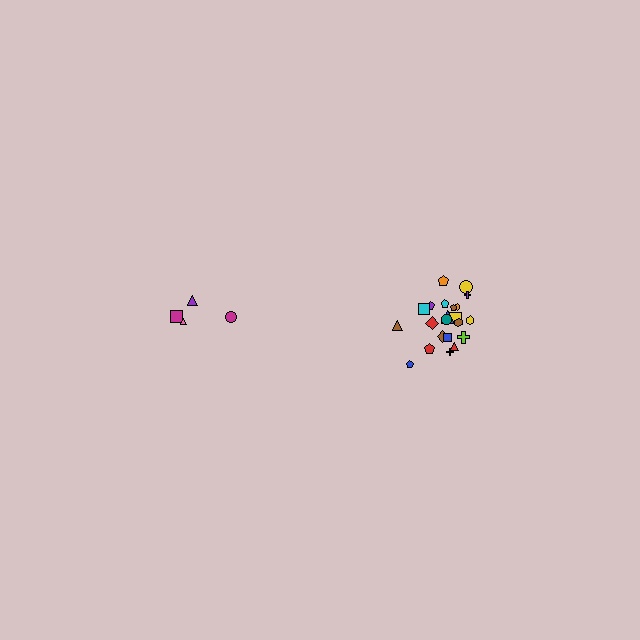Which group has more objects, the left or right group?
The right group.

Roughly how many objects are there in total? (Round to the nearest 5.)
Roughly 25 objects in total.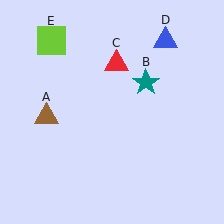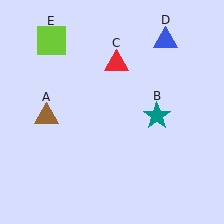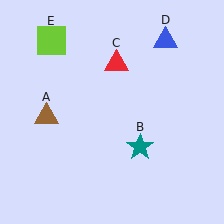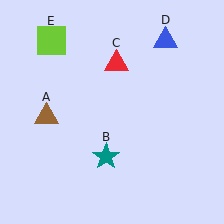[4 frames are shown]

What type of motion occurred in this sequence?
The teal star (object B) rotated clockwise around the center of the scene.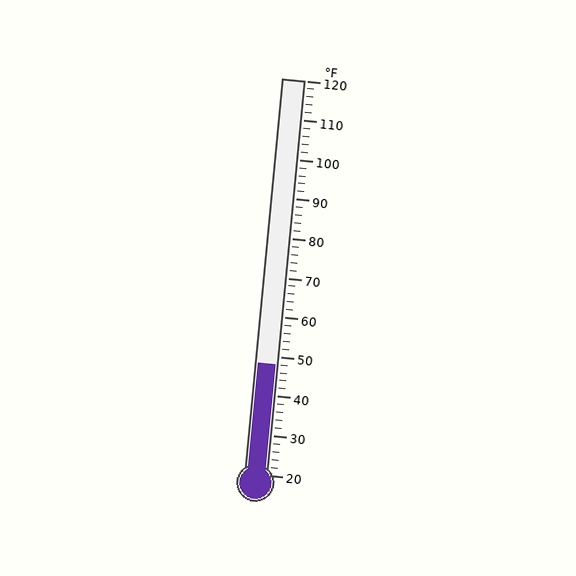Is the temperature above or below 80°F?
The temperature is below 80°F.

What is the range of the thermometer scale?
The thermometer scale ranges from 20°F to 120°F.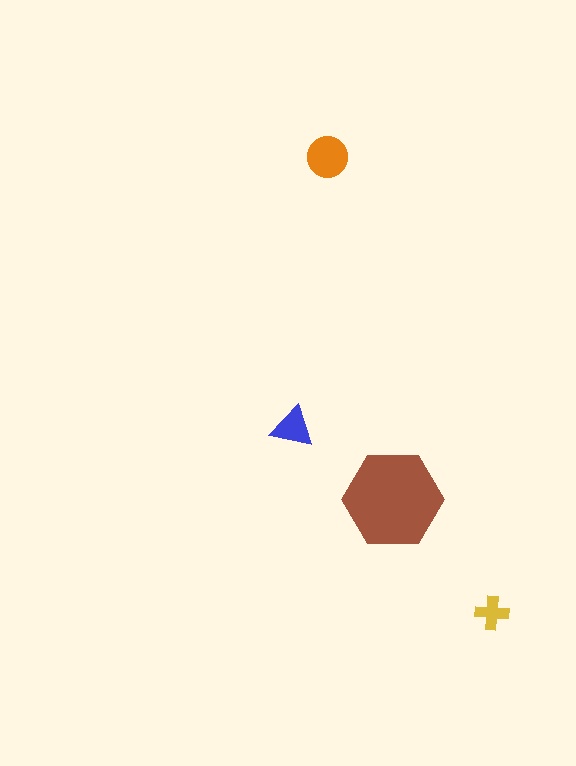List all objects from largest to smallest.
The brown hexagon, the orange circle, the blue triangle, the yellow cross.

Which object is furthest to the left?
The blue triangle is leftmost.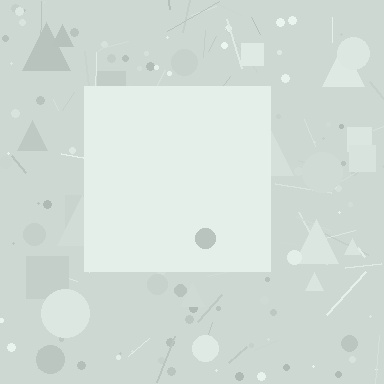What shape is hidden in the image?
A square is hidden in the image.